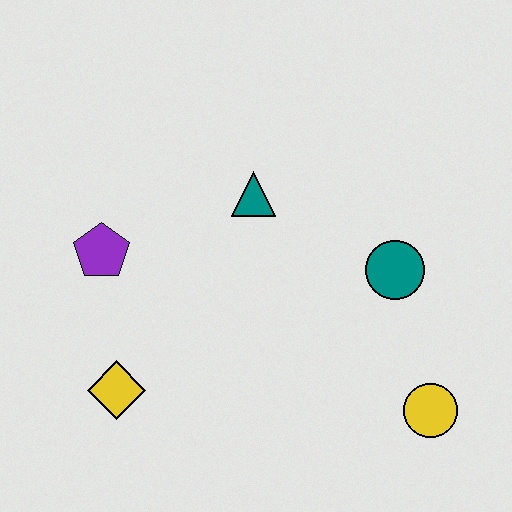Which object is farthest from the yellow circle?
The purple pentagon is farthest from the yellow circle.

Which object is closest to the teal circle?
The yellow circle is closest to the teal circle.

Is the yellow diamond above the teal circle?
No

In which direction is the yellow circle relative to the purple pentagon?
The yellow circle is to the right of the purple pentagon.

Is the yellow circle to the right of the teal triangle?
Yes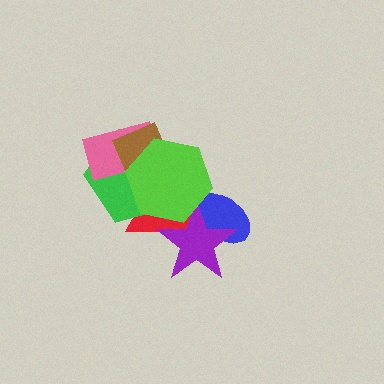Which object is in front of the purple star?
The lime hexagon is in front of the purple star.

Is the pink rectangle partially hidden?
Yes, it is partially covered by another shape.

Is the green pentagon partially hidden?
Yes, it is partially covered by another shape.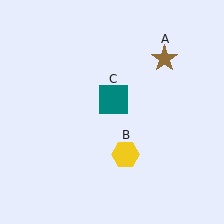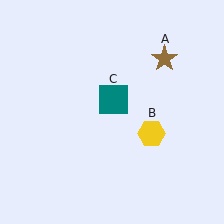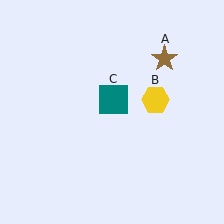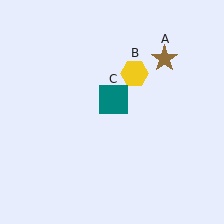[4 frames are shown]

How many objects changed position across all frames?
1 object changed position: yellow hexagon (object B).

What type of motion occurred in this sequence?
The yellow hexagon (object B) rotated counterclockwise around the center of the scene.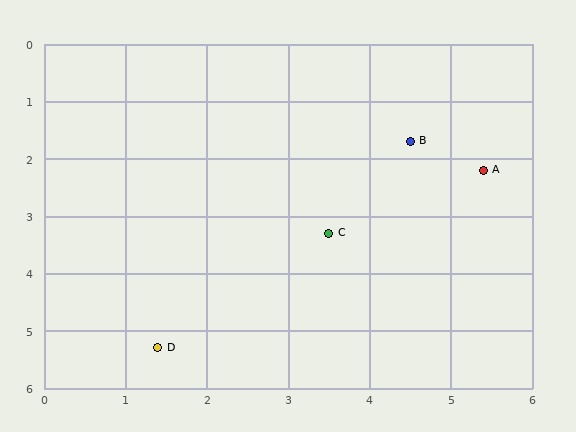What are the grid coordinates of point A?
Point A is at approximately (5.4, 2.2).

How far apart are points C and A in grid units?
Points C and A are about 2.2 grid units apart.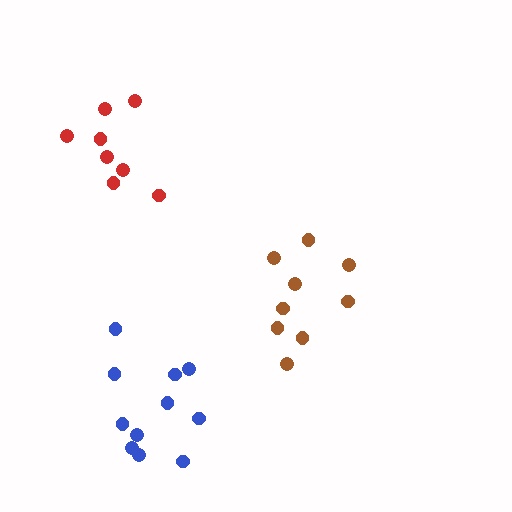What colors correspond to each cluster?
The clusters are colored: brown, blue, red.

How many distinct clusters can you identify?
There are 3 distinct clusters.